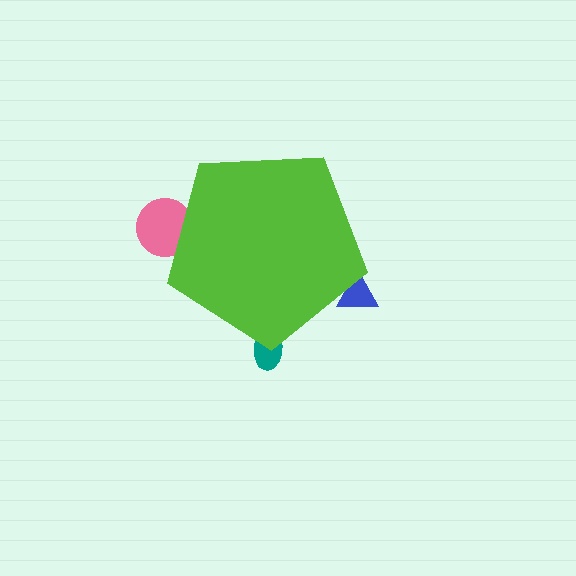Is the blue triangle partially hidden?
Yes, the blue triangle is partially hidden behind the lime pentagon.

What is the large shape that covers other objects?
A lime pentagon.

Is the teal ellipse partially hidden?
Yes, the teal ellipse is partially hidden behind the lime pentagon.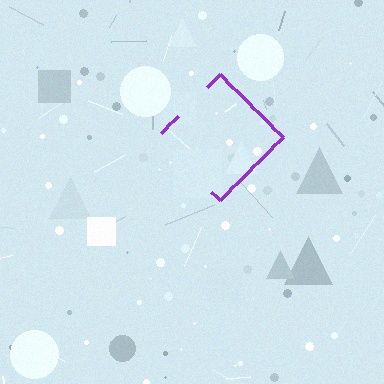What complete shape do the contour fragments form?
The contour fragments form a diamond.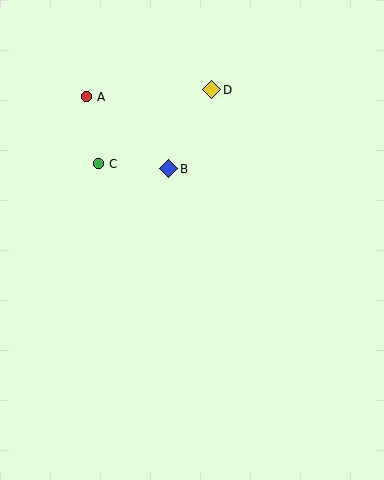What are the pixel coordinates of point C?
Point C is at (98, 164).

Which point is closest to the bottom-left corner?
Point C is closest to the bottom-left corner.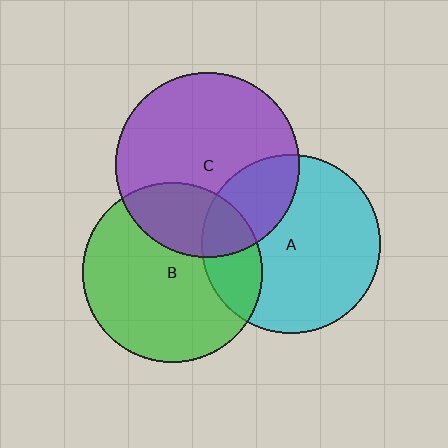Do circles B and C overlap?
Yes.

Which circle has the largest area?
Circle C (purple).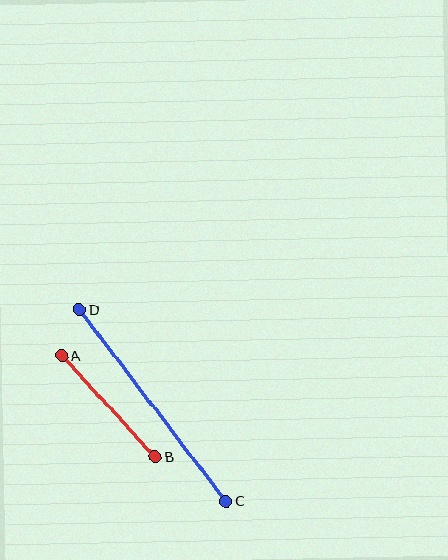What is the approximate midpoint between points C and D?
The midpoint is at approximately (153, 405) pixels.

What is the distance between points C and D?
The distance is approximately 241 pixels.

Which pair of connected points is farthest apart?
Points C and D are farthest apart.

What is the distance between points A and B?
The distance is approximately 138 pixels.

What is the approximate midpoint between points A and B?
The midpoint is at approximately (108, 407) pixels.